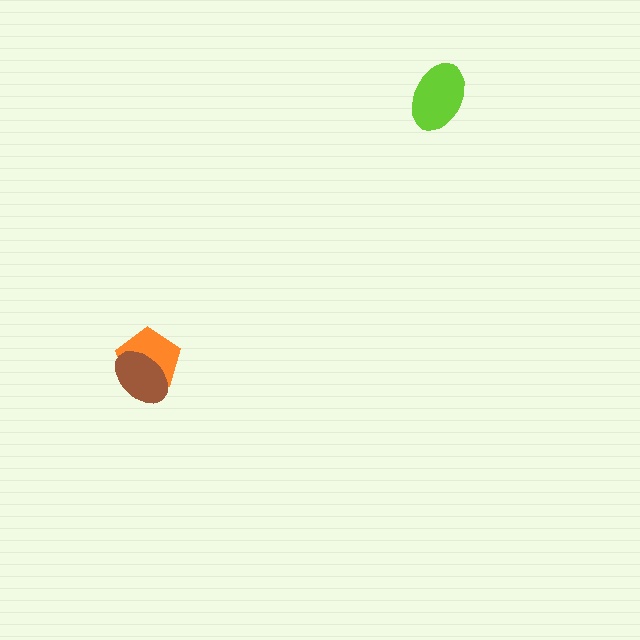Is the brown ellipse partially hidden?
No, no other shape covers it.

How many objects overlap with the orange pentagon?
1 object overlaps with the orange pentagon.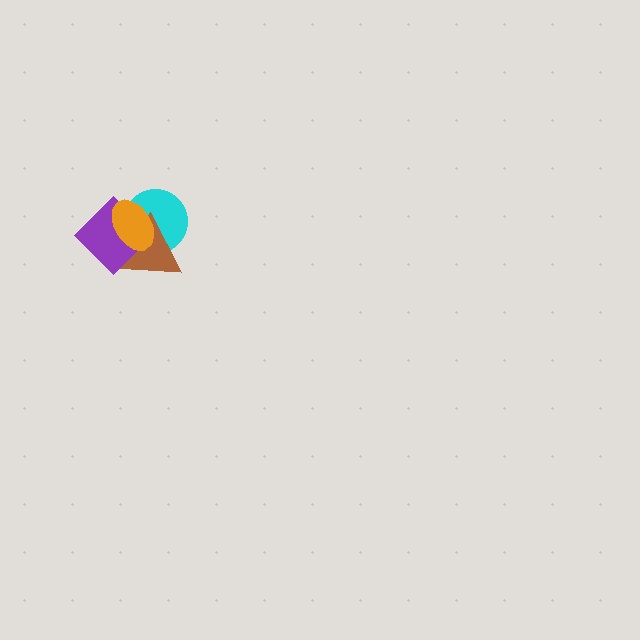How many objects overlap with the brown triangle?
3 objects overlap with the brown triangle.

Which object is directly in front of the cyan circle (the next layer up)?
The brown triangle is directly in front of the cyan circle.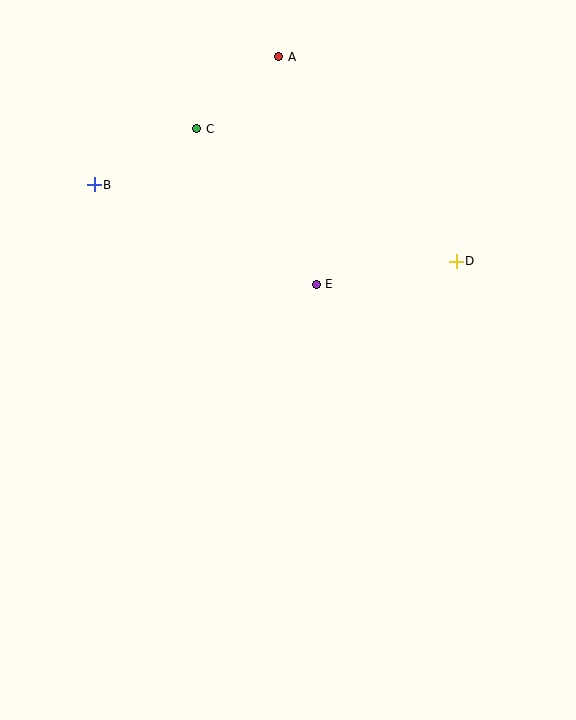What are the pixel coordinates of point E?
Point E is at (316, 284).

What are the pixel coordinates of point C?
Point C is at (197, 129).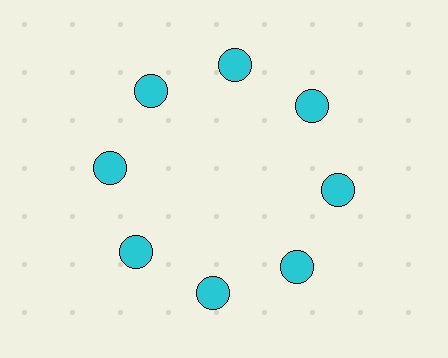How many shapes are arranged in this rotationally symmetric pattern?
There are 8 shapes, arranged in 8 groups of 1.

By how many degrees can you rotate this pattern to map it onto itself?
The pattern maps onto itself every 45 degrees of rotation.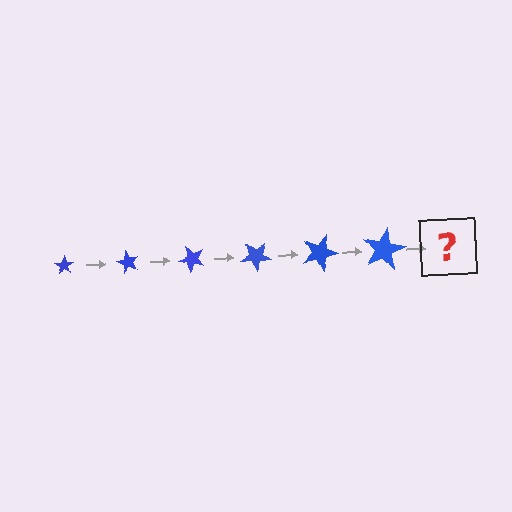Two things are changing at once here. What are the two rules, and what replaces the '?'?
The two rules are that the star grows larger each step and it rotates 60 degrees each step. The '?' should be a star, larger than the previous one and rotated 360 degrees from the start.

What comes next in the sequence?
The next element should be a star, larger than the previous one and rotated 360 degrees from the start.